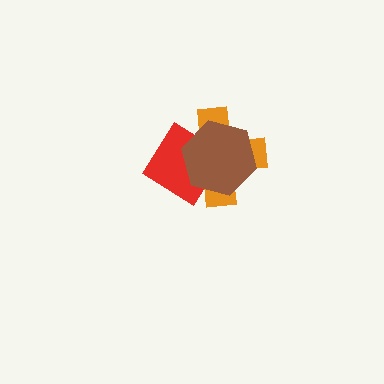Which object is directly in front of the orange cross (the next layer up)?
The red diamond is directly in front of the orange cross.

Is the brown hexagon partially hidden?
No, no other shape covers it.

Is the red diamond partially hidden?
Yes, it is partially covered by another shape.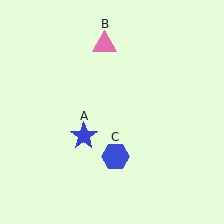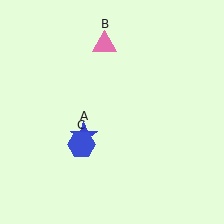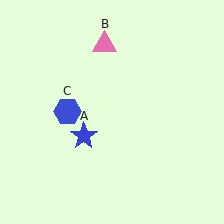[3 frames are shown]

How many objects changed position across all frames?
1 object changed position: blue hexagon (object C).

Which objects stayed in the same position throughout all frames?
Blue star (object A) and pink triangle (object B) remained stationary.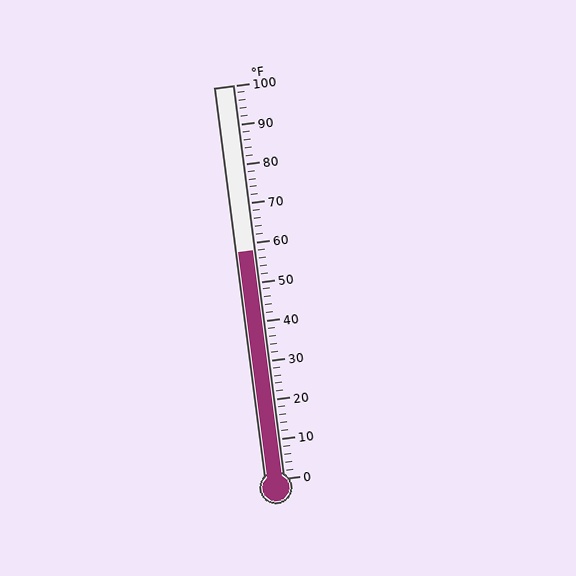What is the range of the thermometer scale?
The thermometer scale ranges from 0°F to 100°F.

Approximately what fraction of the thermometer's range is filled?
The thermometer is filled to approximately 60% of its range.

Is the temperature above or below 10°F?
The temperature is above 10°F.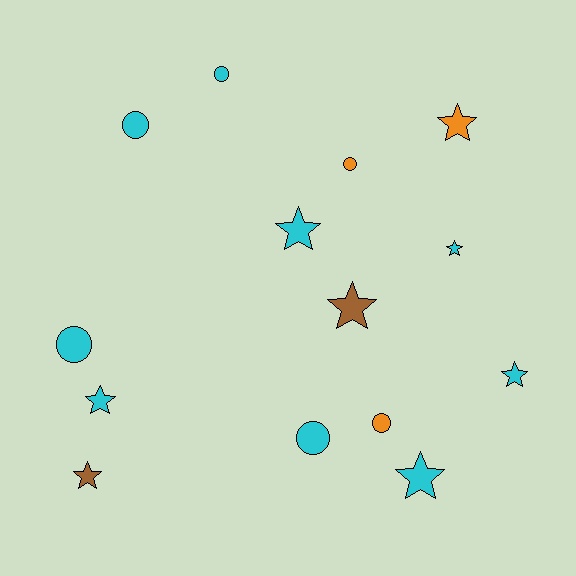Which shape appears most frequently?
Star, with 8 objects.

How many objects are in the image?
There are 14 objects.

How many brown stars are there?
There are 2 brown stars.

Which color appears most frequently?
Cyan, with 9 objects.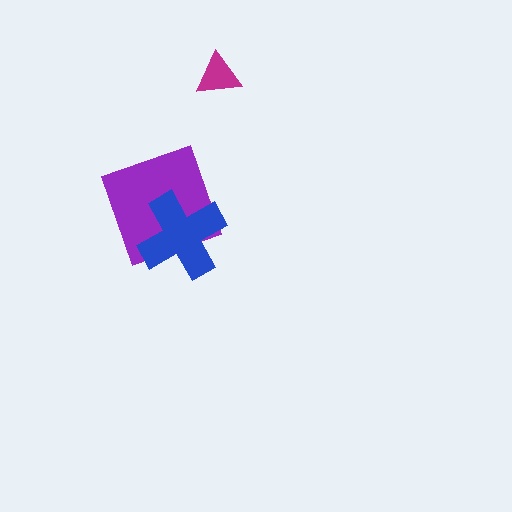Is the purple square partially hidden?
Yes, it is partially covered by another shape.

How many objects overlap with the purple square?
1 object overlaps with the purple square.